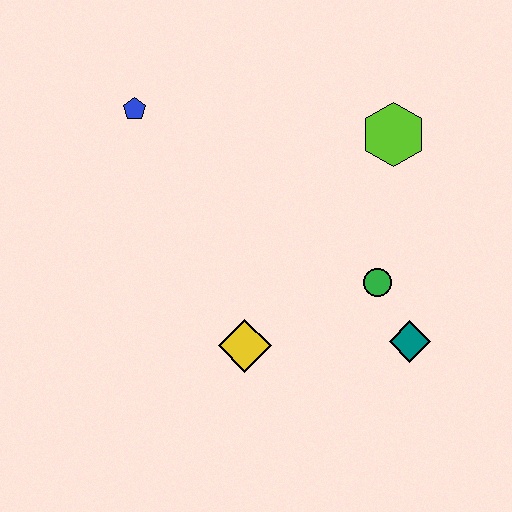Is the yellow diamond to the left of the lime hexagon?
Yes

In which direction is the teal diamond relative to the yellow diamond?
The teal diamond is to the right of the yellow diamond.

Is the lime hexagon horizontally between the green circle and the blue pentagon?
No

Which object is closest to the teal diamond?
The green circle is closest to the teal diamond.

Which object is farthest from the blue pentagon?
The teal diamond is farthest from the blue pentagon.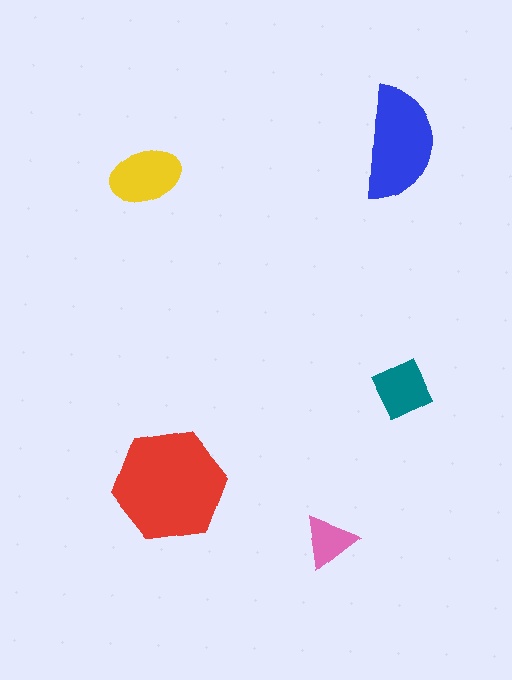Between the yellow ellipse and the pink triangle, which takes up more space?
The yellow ellipse.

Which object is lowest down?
The pink triangle is bottommost.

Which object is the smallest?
The pink triangle.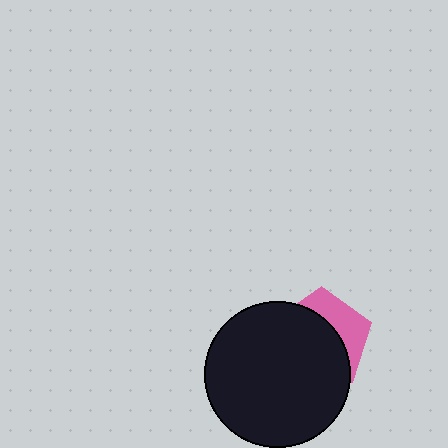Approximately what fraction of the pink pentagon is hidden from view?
Roughly 67% of the pink pentagon is hidden behind the black circle.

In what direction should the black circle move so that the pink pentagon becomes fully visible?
The black circle should move toward the lower-left. That is the shortest direction to clear the overlap and leave the pink pentagon fully visible.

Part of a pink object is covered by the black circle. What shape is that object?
It is a pentagon.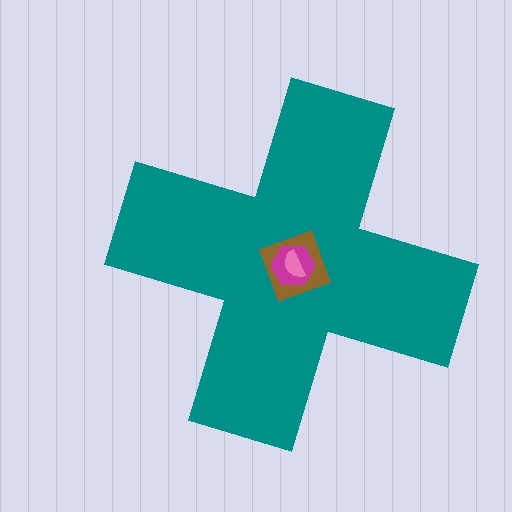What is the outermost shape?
The teal cross.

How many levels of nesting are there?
4.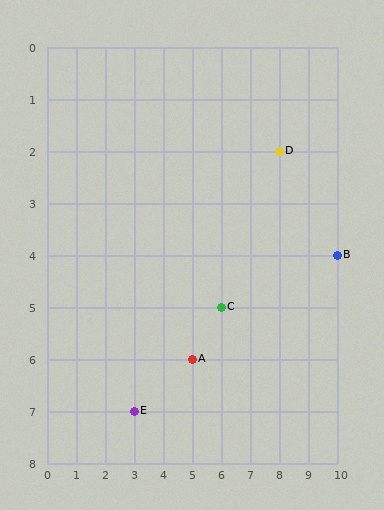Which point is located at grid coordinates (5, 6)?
Point A is at (5, 6).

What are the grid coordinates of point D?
Point D is at grid coordinates (8, 2).